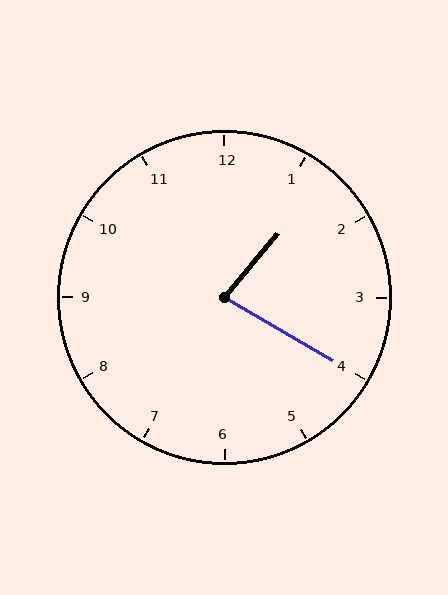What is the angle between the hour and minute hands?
Approximately 80 degrees.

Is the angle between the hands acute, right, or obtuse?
It is acute.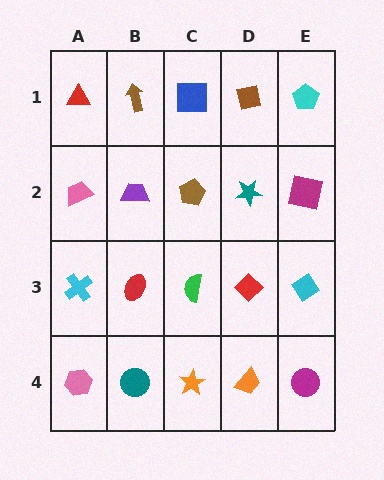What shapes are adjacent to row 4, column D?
A red diamond (row 3, column D), an orange star (row 4, column C), a magenta circle (row 4, column E).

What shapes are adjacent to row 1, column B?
A purple trapezoid (row 2, column B), a red triangle (row 1, column A), a blue square (row 1, column C).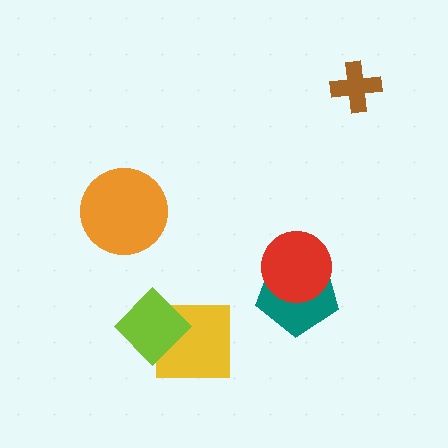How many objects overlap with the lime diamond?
1 object overlaps with the lime diamond.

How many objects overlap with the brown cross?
0 objects overlap with the brown cross.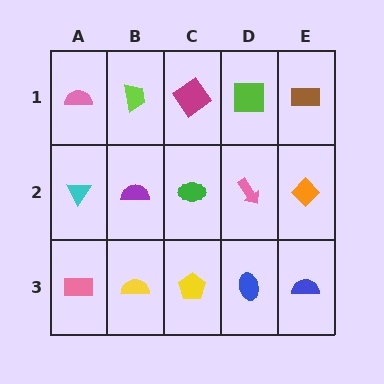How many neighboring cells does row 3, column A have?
2.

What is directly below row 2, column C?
A yellow pentagon.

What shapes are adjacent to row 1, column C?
A green ellipse (row 2, column C), a lime trapezoid (row 1, column B), a lime square (row 1, column D).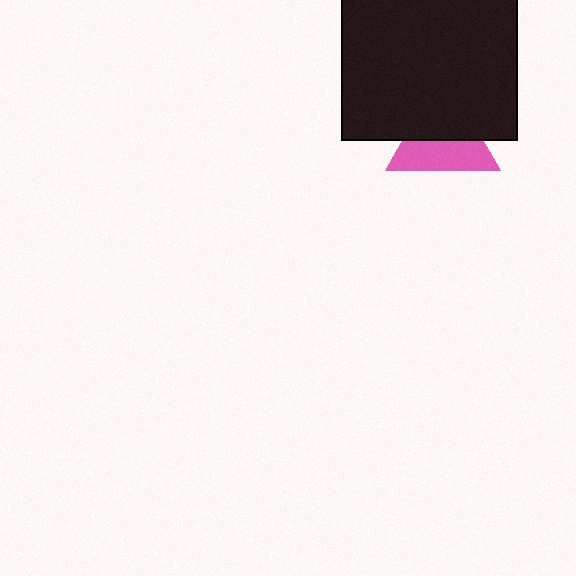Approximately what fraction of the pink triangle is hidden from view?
Roughly 50% of the pink triangle is hidden behind the black square.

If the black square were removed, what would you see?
You would see the complete pink triangle.